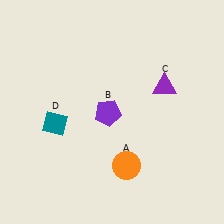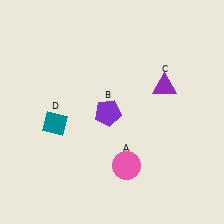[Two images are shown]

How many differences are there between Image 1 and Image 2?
There is 1 difference between the two images.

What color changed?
The circle (A) changed from orange in Image 1 to pink in Image 2.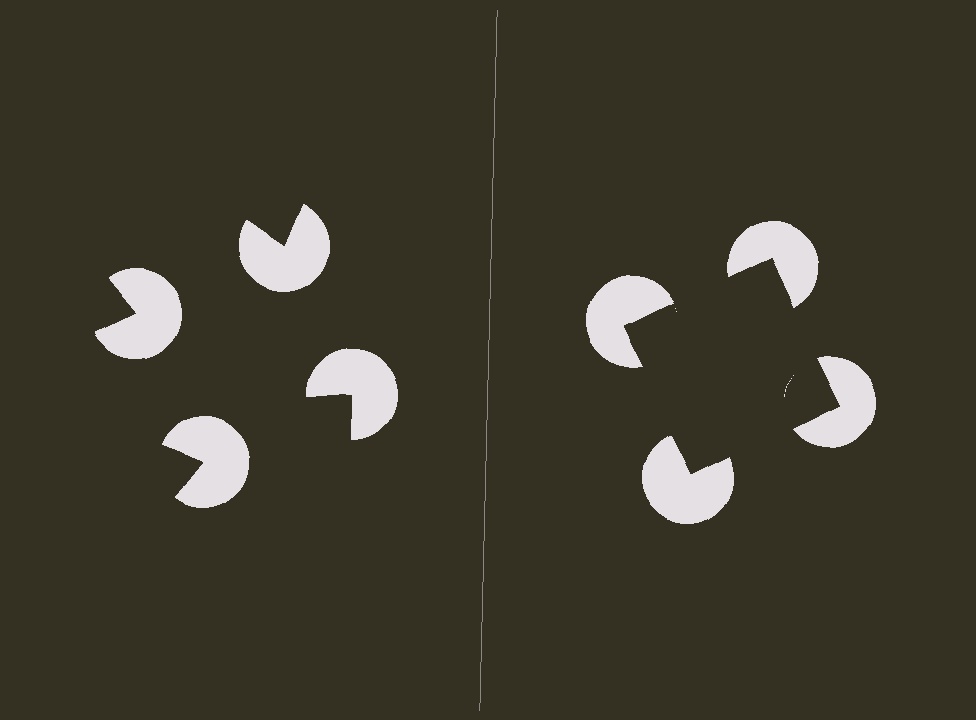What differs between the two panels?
The pac-man discs are positioned identically on both sides; only the wedge orientations differ. On the right they align to a square; on the left they are misaligned.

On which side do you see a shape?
An illusory square appears on the right side. On the left side the wedge cuts are rotated, so no coherent shape forms.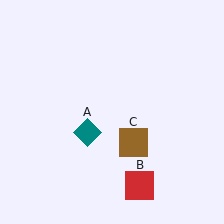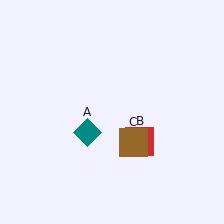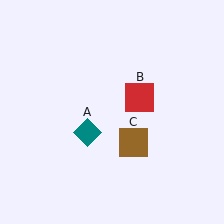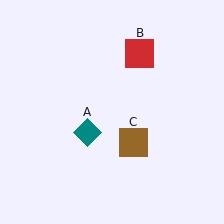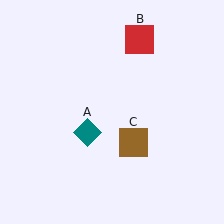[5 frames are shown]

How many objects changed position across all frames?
1 object changed position: red square (object B).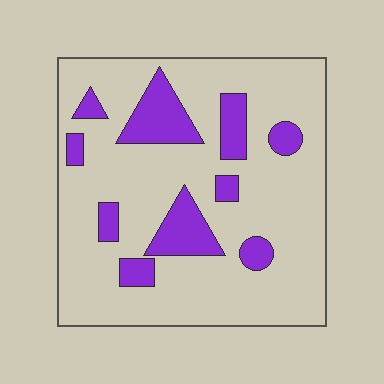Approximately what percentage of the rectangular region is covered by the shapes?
Approximately 20%.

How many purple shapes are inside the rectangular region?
10.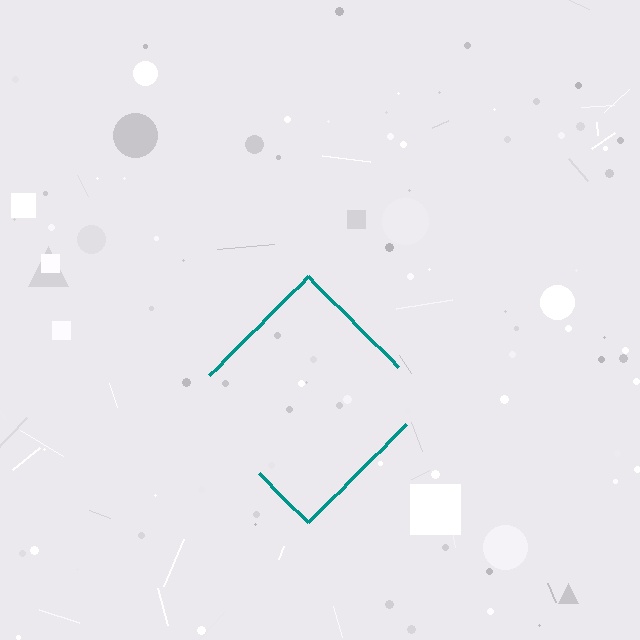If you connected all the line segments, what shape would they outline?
They would outline a diamond.